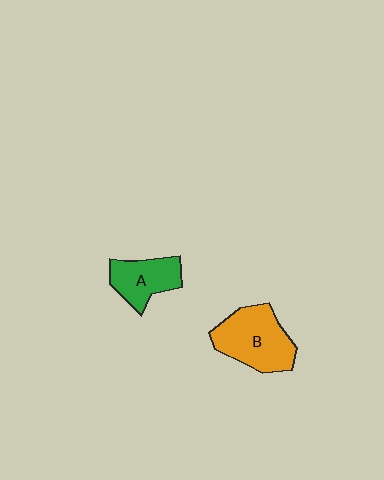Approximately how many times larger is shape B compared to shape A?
Approximately 1.5 times.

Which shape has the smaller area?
Shape A (green).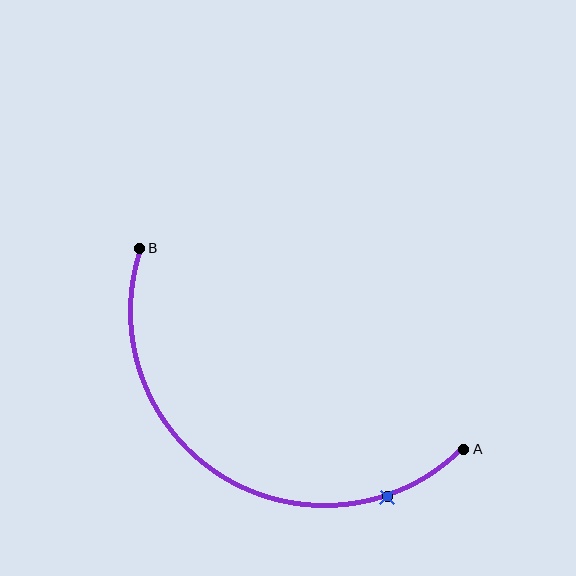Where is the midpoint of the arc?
The arc midpoint is the point on the curve farthest from the straight line joining A and B. It sits below that line.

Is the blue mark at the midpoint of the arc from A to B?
No. The blue mark lies on the arc but is closer to endpoint A. The arc midpoint would be at the point on the curve equidistant along the arc from both A and B.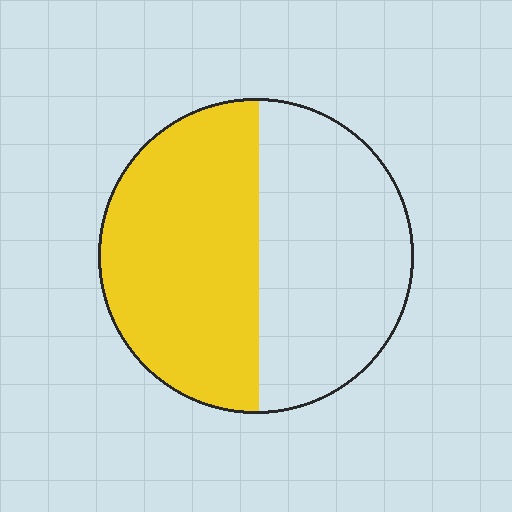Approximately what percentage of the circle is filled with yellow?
Approximately 50%.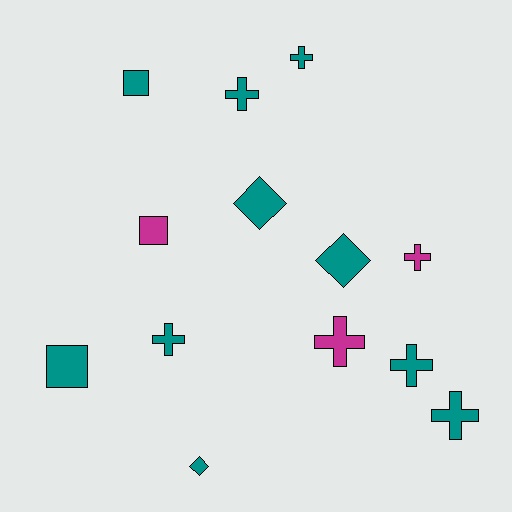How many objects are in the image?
There are 13 objects.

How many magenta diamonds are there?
There are no magenta diamonds.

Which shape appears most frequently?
Cross, with 7 objects.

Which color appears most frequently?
Teal, with 10 objects.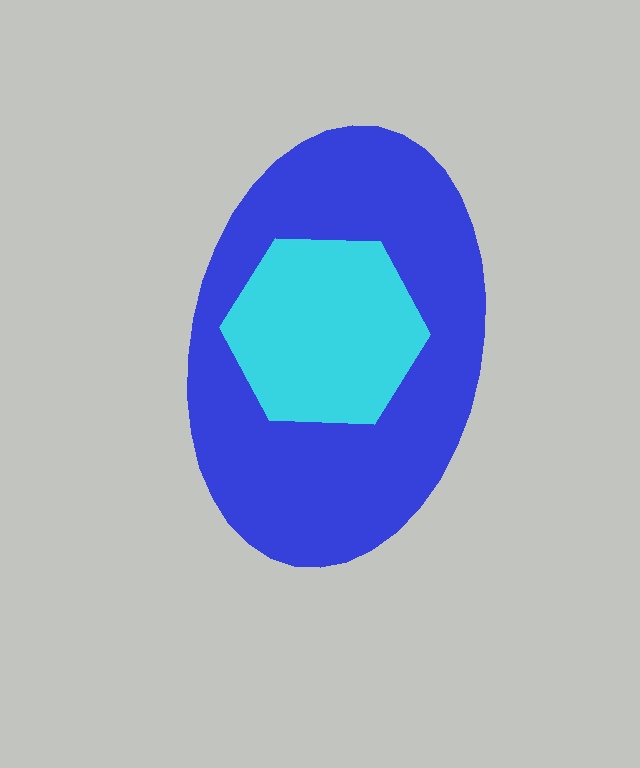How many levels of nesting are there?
2.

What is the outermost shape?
The blue ellipse.